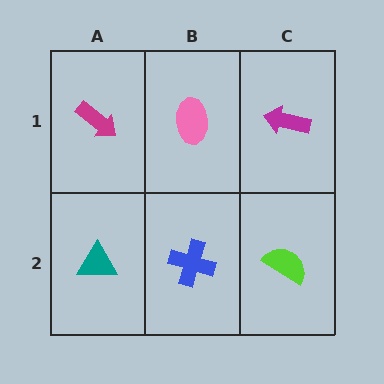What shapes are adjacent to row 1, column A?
A teal triangle (row 2, column A), a pink ellipse (row 1, column B).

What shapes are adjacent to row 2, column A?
A magenta arrow (row 1, column A), a blue cross (row 2, column B).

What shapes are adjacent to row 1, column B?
A blue cross (row 2, column B), a magenta arrow (row 1, column A), a magenta arrow (row 1, column C).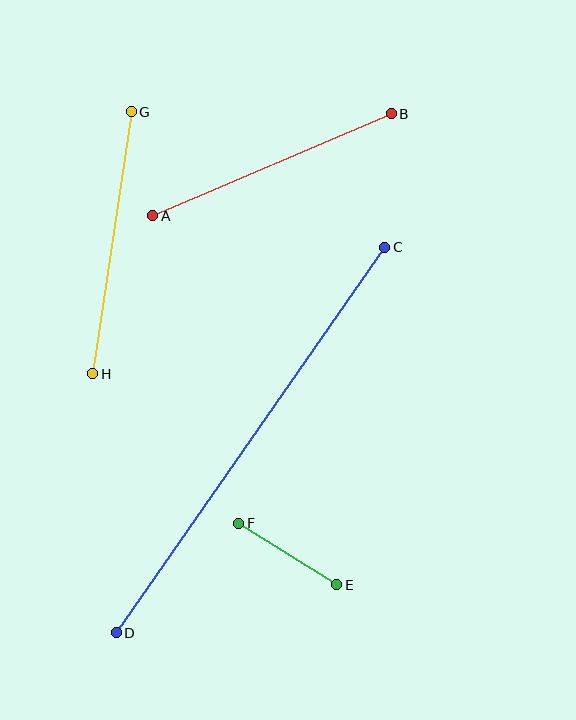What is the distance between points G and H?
The distance is approximately 265 pixels.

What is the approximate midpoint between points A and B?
The midpoint is at approximately (272, 165) pixels.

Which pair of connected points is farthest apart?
Points C and D are farthest apart.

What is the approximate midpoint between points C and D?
The midpoint is at approximately (251, 440) pixels.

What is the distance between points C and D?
The distance is approximately 470 pixels.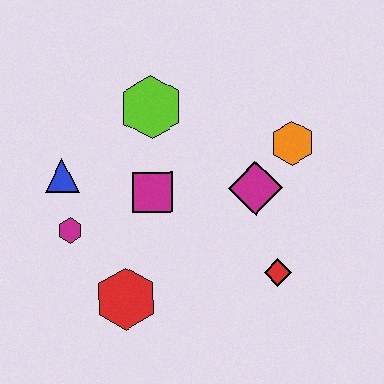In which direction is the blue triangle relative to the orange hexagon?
The blue triangle is to the left of the orange hexagon.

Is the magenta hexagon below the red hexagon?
No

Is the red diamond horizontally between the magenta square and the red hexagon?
No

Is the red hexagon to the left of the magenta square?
Yes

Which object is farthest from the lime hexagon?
The red diamond is farthest from the lime hexagon.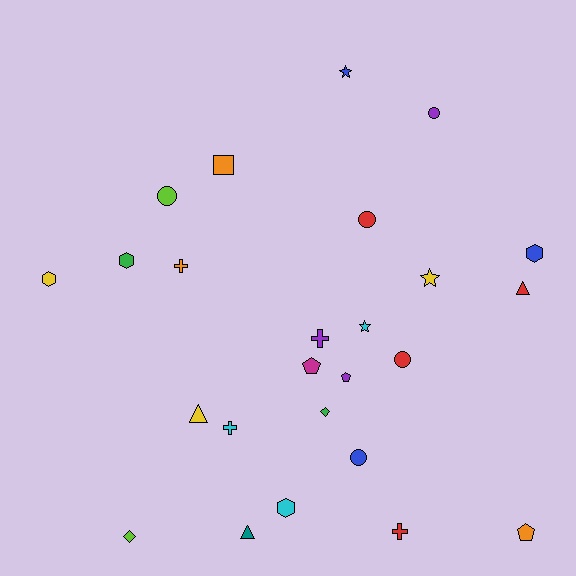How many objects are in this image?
There are 25 objects.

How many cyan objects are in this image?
There are 3 cyan objects.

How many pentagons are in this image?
There are 3 pentagons.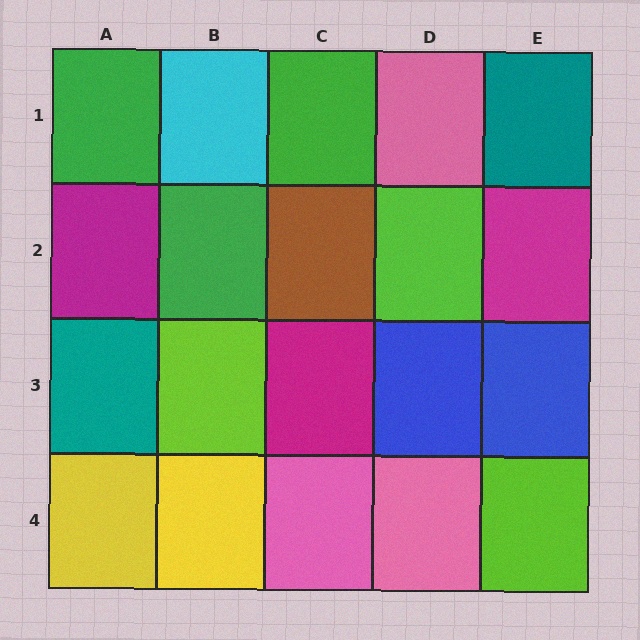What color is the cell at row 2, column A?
Magenta.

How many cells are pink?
3 cells are pink.